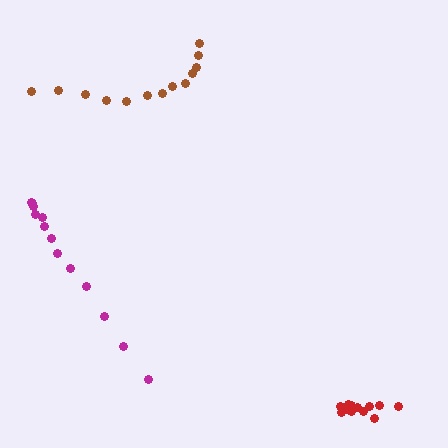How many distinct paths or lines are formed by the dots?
There are 3 distinct paths.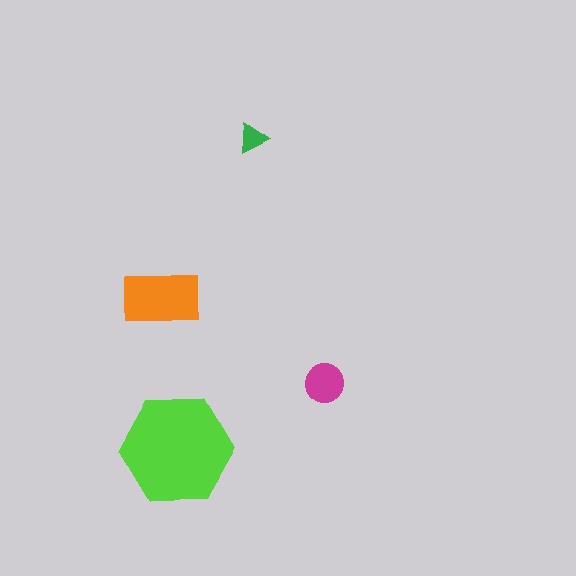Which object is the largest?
The lime hexagon.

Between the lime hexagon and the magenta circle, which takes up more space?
The lime hexagon.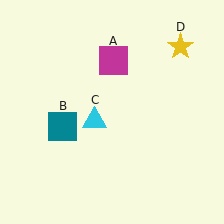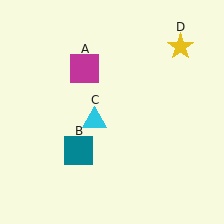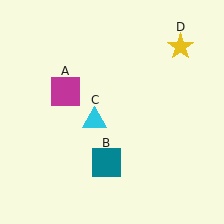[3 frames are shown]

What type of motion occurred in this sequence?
The magenta square (object A), teal square (object B) rotated counterclockwise around the center of the scene.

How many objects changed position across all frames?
2 objects changed position: magenta square (object A), teal square (object B).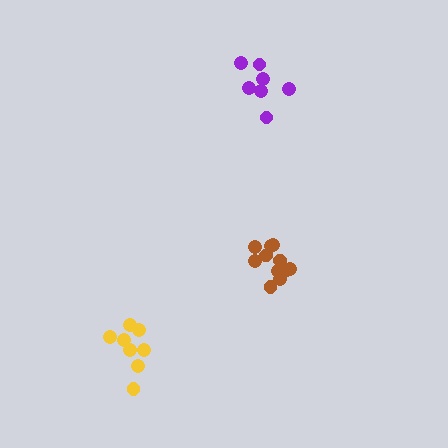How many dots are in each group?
Group 1: 7 dots, Group 2: 8 dots, Group 3: 11 dots (26 total).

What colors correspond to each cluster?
The clusters are colored: purple, yellow, brown.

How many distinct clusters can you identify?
There are 3 distinct clusters.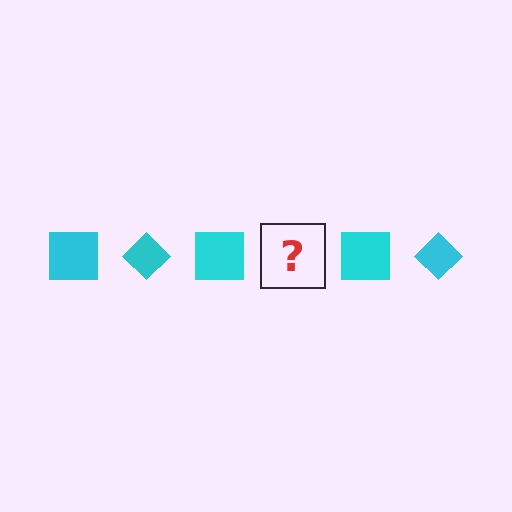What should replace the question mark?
The question mark should be replaced with a cyan diamond.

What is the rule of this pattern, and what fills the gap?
The rule is that the pattern cycles through square, diamond shapes in cyan. The gap should be filled with a cyan diamond.